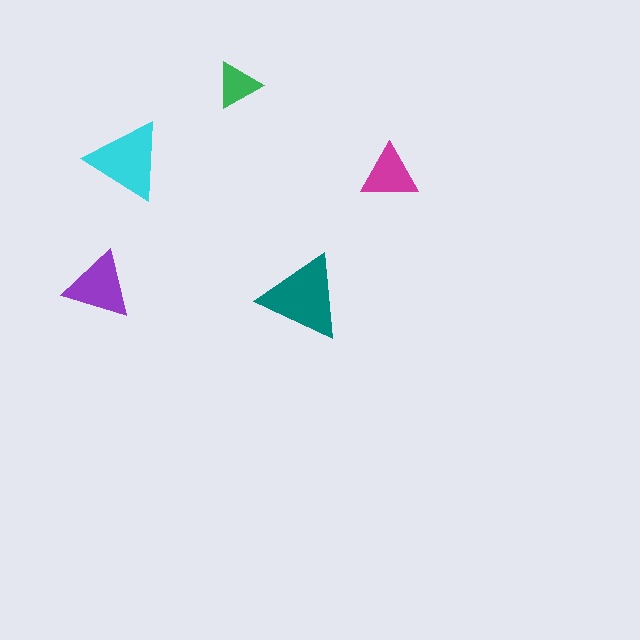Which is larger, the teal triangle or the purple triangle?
The teal one.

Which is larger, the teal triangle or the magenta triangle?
The teal one.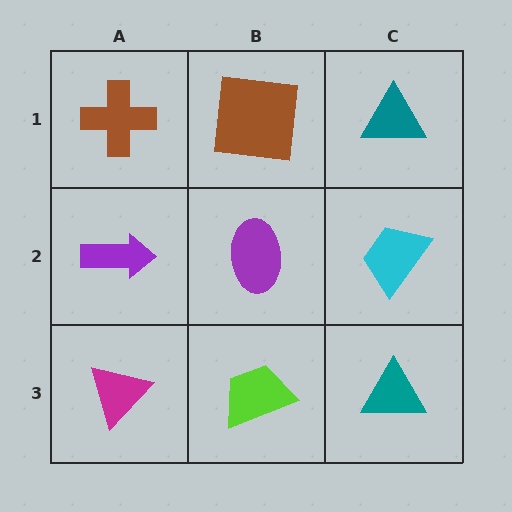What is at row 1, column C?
A teal triangle.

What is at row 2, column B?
A purple ellipse.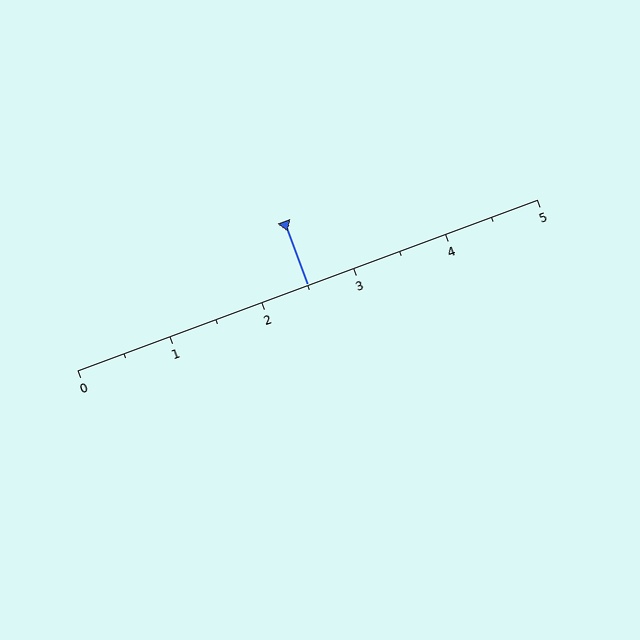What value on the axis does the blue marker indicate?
The marker indicates approximately 2.5.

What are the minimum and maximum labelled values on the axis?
The axis runs from 0 to 5.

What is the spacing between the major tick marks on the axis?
The major ticks are spaced 1 apart.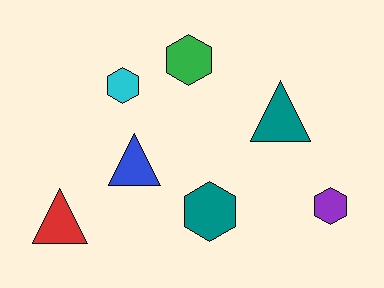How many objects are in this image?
There are 7 objects.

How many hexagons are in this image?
There are 4 hexagons.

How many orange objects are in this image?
There are no orange objects.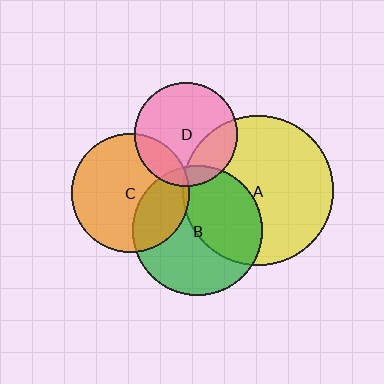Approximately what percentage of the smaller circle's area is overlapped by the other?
Approximately 25%.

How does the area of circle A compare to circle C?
Approximately 1.6 times.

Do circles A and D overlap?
Yes.